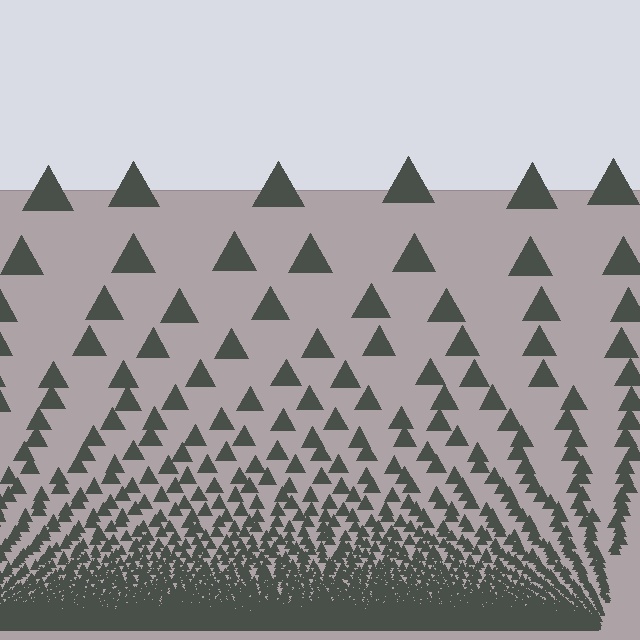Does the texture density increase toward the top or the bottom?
Density increases toward the bottom.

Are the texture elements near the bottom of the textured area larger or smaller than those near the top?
Smaller. The gradient is inverted — elements near the bottom are smaller and denser.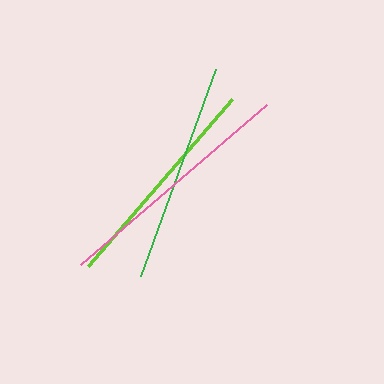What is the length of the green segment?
The green segment is approximately 220 pixels long.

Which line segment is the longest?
The pink line is the longest at approximately 246 pixels.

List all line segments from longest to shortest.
From longest to shortest: pink, lime, green.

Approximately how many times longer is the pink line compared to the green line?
The pink line is approximately 1.1 times the length of the green line.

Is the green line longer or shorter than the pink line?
The pink line is longer than the green line.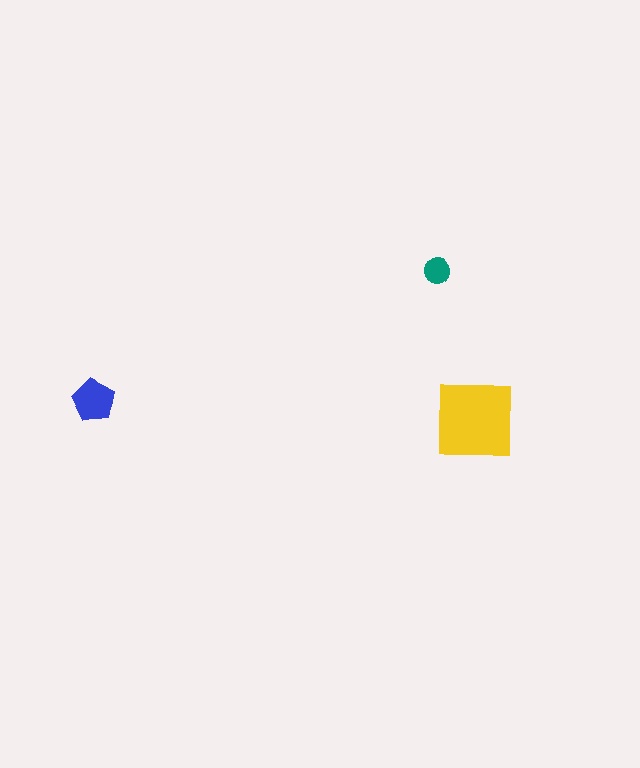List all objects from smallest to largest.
The teal circle, the blue pentagon, the yellow square.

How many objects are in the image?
There are 3 objects in the image.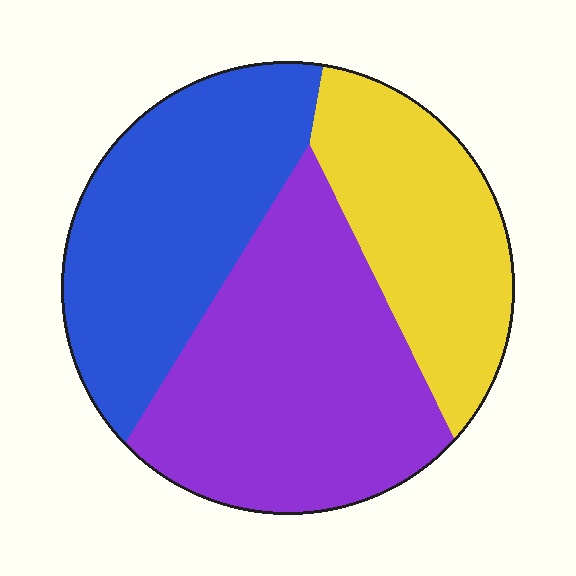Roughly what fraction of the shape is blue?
Blue covers about 35% of the shape.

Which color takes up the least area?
Yellow, at roughly 25%.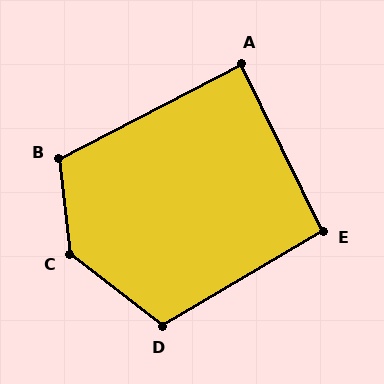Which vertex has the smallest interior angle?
A, at approximately 89 degrees.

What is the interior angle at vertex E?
Approximately 94 degrees (approximately right).